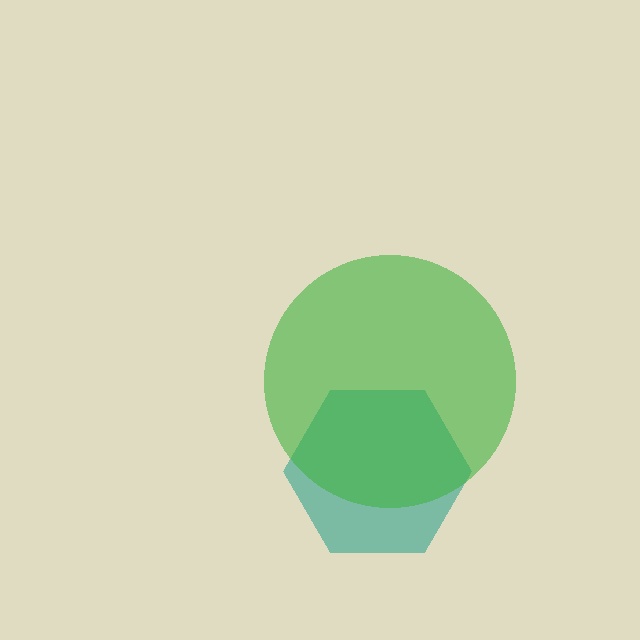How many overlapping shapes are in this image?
There are 2 overlapping shapes in the image.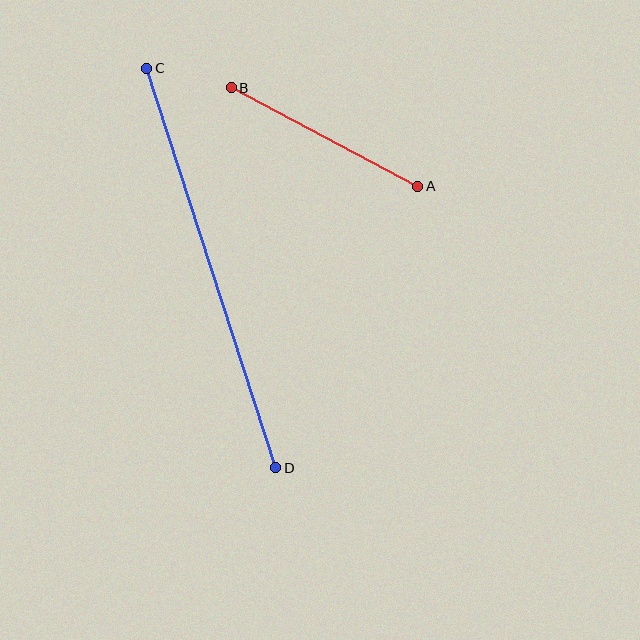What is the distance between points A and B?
The distance is approximately 211 pixels.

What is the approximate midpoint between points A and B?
The midpoint is at approximately (324, 137) pixels.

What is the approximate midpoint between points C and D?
The midpoint is at approximately (211, 268) pixels.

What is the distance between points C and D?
The distance is approximately 420 pixels.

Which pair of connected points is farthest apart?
Points C and D are farthest apart.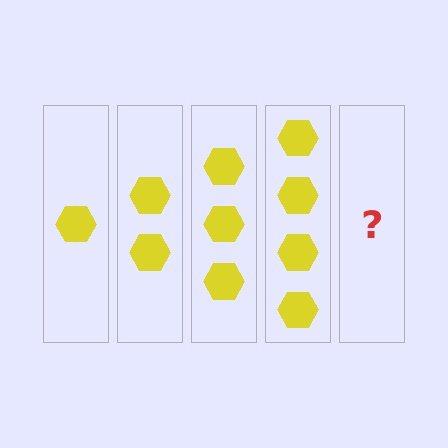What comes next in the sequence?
The next element should be 5 hexagons.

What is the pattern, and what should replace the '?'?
The pattern is that each step adds one more hexagon. The '?' should be 5 hexagons.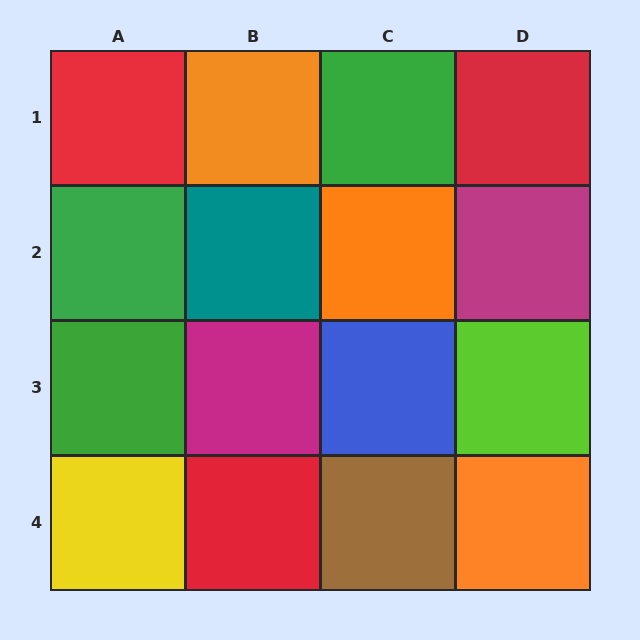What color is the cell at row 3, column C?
Blue.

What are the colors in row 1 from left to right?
Red, orange, green, red.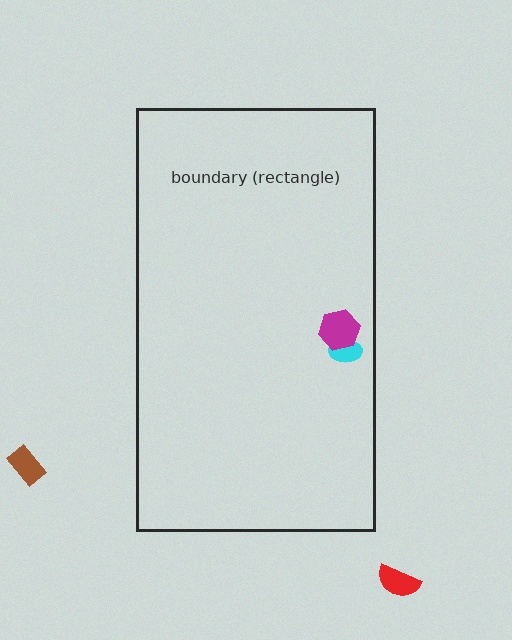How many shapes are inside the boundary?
2 inside, 2 outside.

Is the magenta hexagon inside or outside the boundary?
Inside.